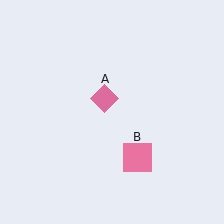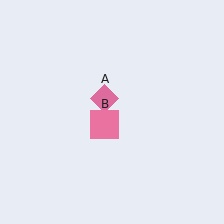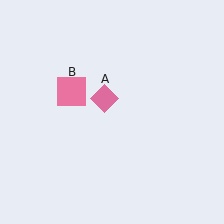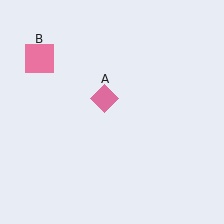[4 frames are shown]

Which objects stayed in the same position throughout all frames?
Pink diamond (object A) remained stationary.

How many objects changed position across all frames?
1 object changed position: pink square (object B).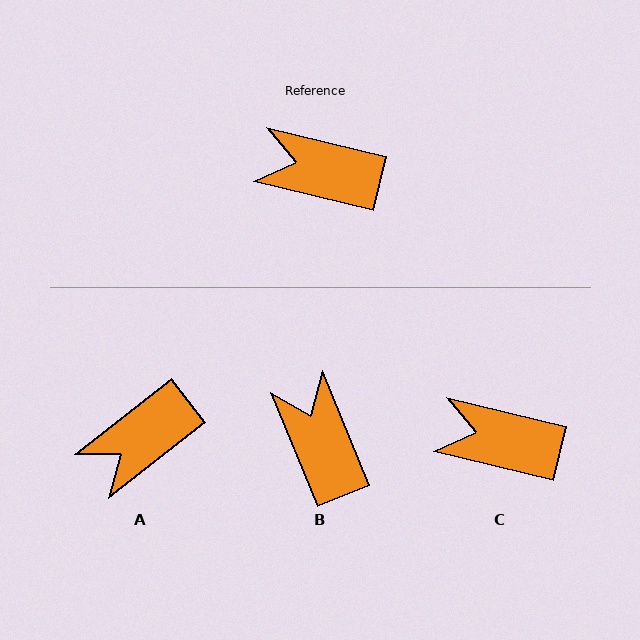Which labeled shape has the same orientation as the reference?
C.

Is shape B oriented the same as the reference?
No, it is off by about 54 degrees.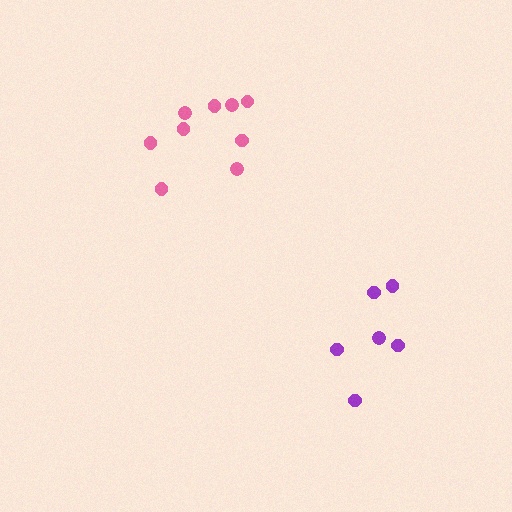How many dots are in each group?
Group 1: 9 dots, Group 2: 6 dots (15 total).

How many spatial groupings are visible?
There are 2 spatial groupings.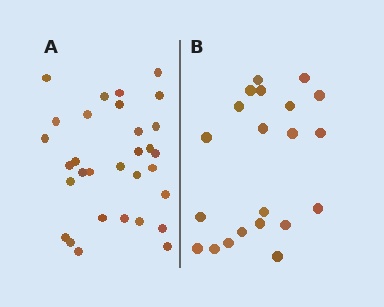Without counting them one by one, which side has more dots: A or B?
Region A (the left region) has more dots.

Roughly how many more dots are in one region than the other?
Region A has roughly 10 or so more dots than region B.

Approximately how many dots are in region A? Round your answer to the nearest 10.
About 30 dots. (The exact count is 31, which rounds to 30.)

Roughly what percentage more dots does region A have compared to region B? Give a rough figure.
About 50% more.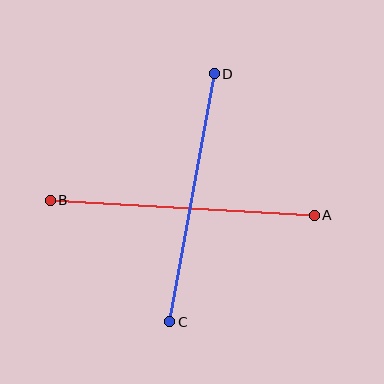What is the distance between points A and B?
The distance is approximately 264 pixels.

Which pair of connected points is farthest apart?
Points A and B are farthest apart.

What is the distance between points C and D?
The distance is approximately 252 pixels.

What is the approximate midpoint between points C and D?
The midpoint is at approximately (192, 198) pixels.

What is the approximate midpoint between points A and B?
The midpoint is at approximately (182, 208) pixels.